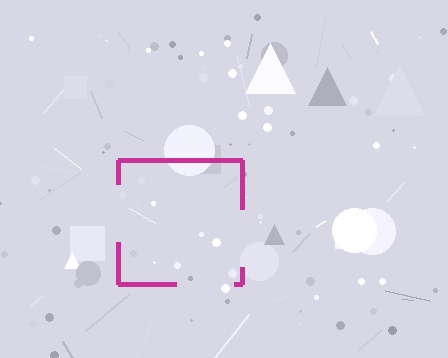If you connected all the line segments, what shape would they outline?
They would outline a square.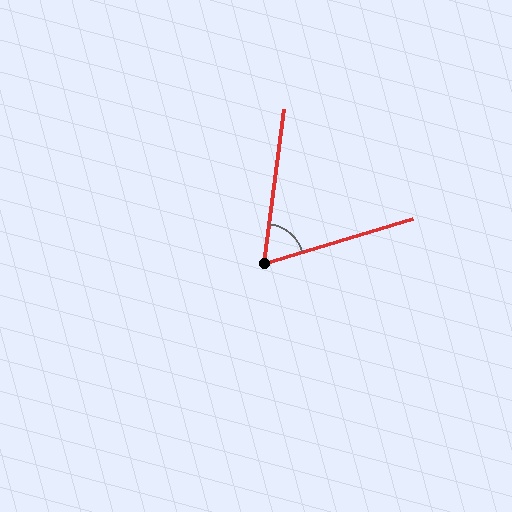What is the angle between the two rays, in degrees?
Approximately 66 degrees.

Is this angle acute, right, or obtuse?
It is acute.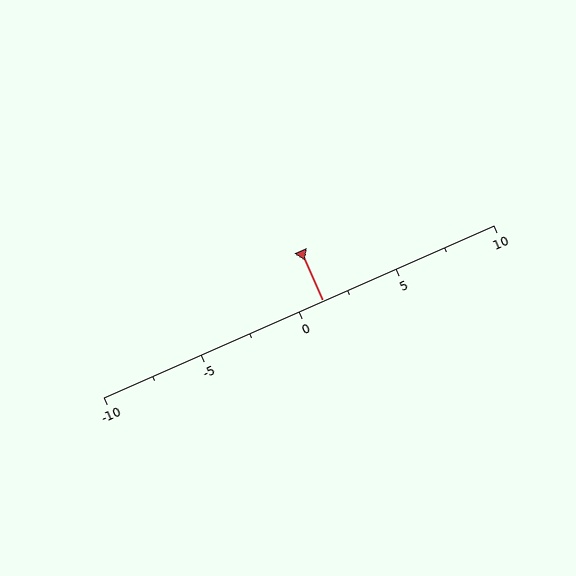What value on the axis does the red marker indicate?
The marker indicates approximately 1.2.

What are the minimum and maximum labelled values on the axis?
The axis runs from -10 to 10.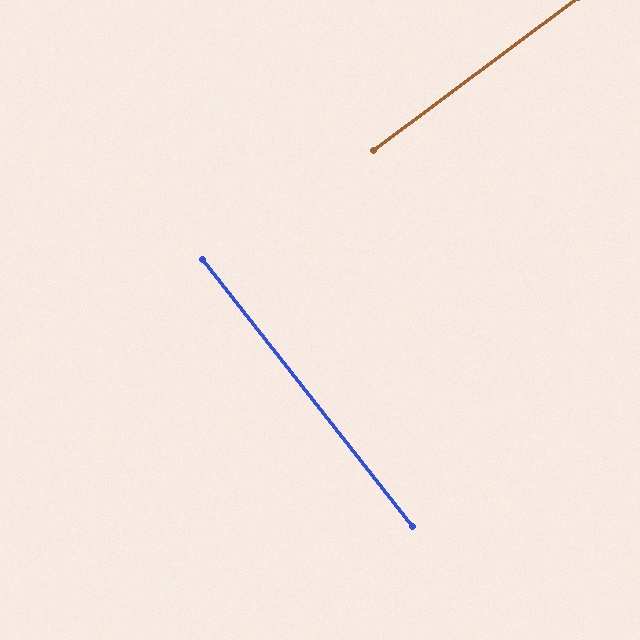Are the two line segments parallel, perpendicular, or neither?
Perpendicular — they meet at approximately 89°.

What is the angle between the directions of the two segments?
Approximately 89 degrees.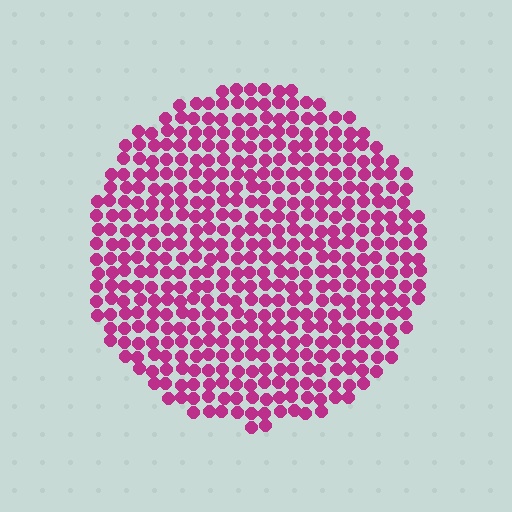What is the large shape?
The large shape is a circle.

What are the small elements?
The small elements are circles.